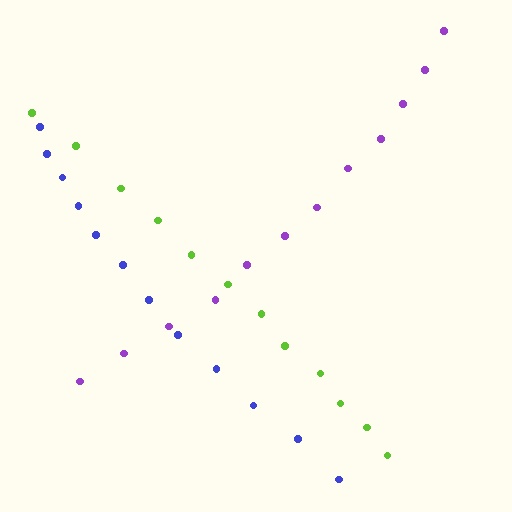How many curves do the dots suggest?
There are 3 distinct paths.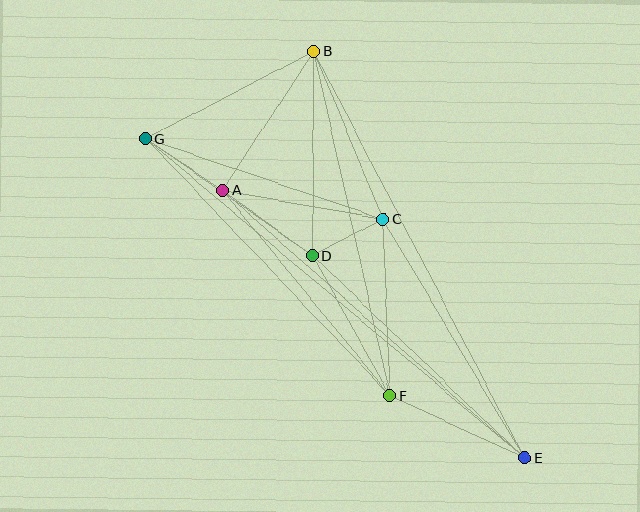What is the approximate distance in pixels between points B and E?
The distance between B and E is approximately 458 pixels.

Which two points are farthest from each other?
Points E and G are farthest from each other.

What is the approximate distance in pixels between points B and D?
The distance between B and D is approximately 204 pixels.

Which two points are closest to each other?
Points C and D are closest to each other.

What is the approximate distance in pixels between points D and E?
The distance between D and E is approximately 293 pixels.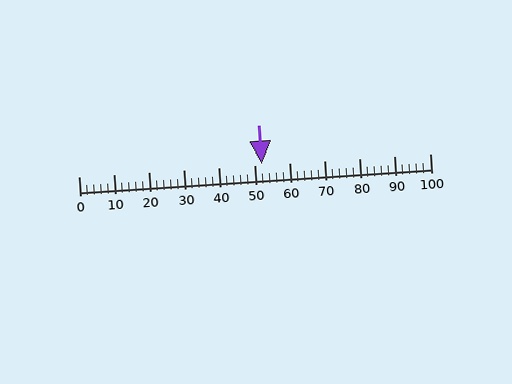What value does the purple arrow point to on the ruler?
The purple arrow points to approximately 52.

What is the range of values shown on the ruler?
The ruler shows values from 0 to 100.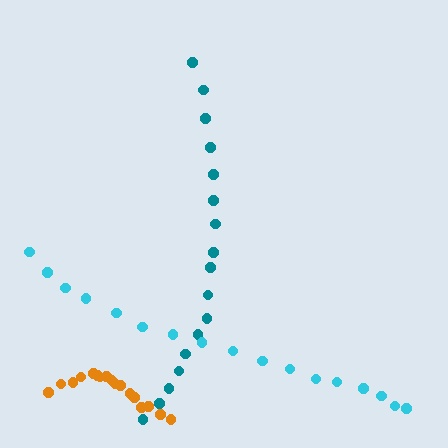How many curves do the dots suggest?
There are 3 distinct paths.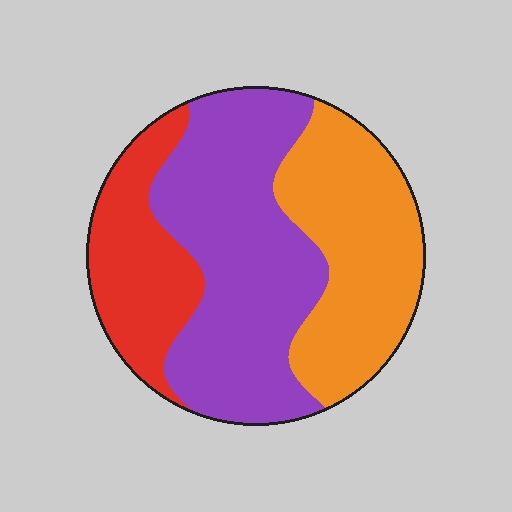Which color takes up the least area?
Red, at roughly 20%.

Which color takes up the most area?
Purple, at roughly 45%.